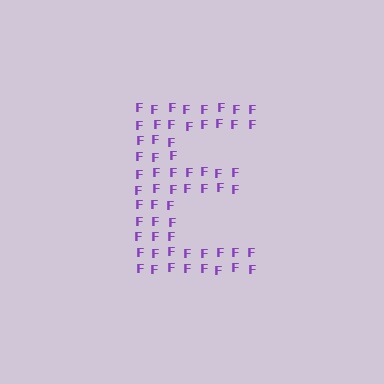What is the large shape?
The large shape is the letter E.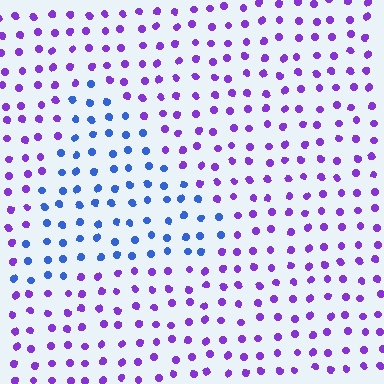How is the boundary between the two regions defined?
The boundary is defined purely by a slight shift in hue (about 50 degrees). Spacing, size, and orientation are identical on both sides.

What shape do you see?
I see a triangle.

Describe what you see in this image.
The image is filled with small purple elements in a uniform arrangement. A triangle-shaped region is visible where the elements are tinted to a slightly different hue, forming a subtle color boundary.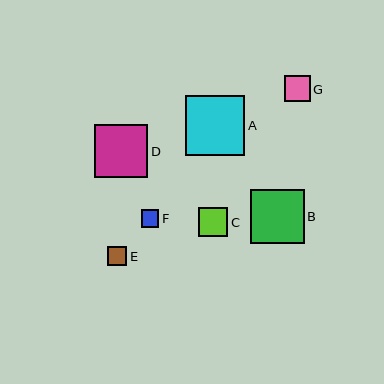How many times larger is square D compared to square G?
Square D is approximately 2.1 times the size of square G.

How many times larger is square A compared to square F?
Square A is approximately 3.4 times the size of square F.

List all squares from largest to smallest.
From largest to smallest: A, B, D, C, G, E, F.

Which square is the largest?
Square A is the largest with a size of approximately 59 pixels.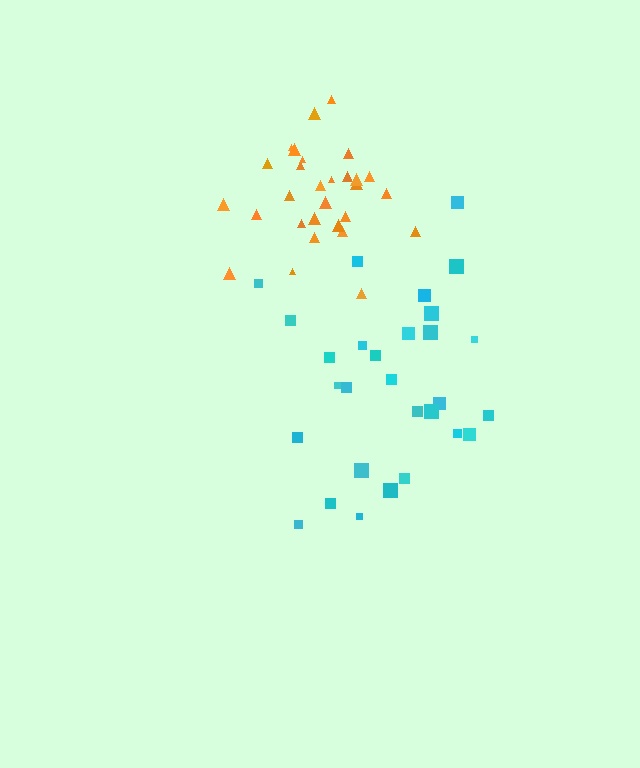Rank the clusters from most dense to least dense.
orange, cyan.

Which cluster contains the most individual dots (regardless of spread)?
Cyan (29).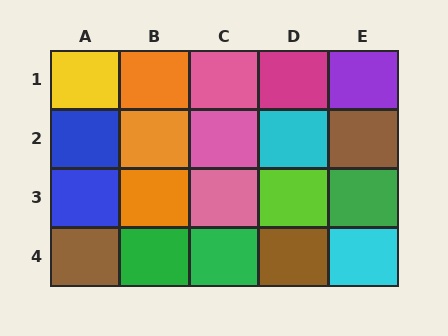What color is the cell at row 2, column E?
Brown.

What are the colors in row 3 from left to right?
Blue, orange, pink, lime, green.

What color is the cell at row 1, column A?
Yellow.